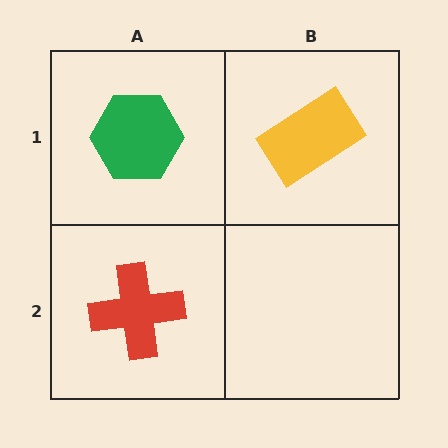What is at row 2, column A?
A red cross.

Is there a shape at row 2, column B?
No, that cell is empty.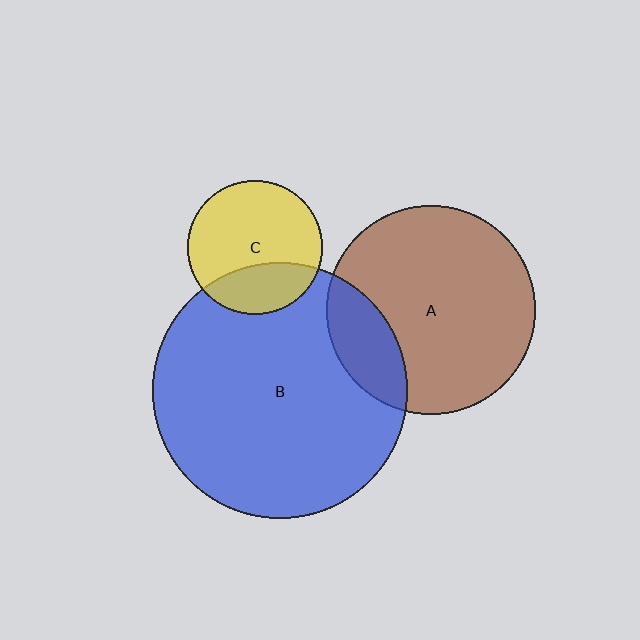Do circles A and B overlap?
Yes.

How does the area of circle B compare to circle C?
Approximately 3.6 times.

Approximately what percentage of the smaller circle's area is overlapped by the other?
Approximately 20%.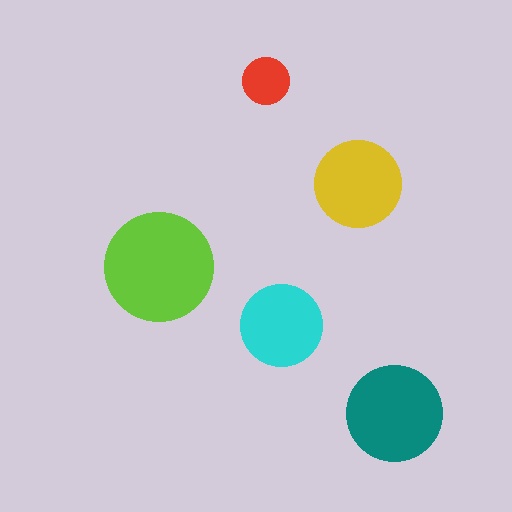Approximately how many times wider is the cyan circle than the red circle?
About 1.5 times wider.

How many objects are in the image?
There are 5 objects in the image.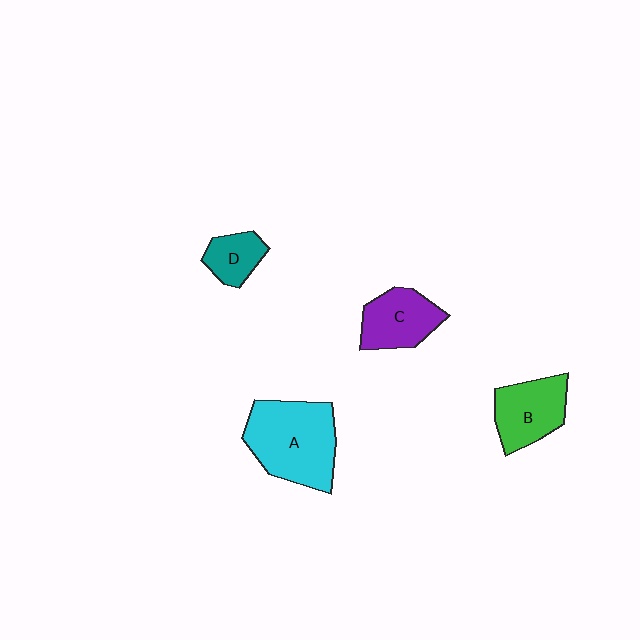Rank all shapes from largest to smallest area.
From largest to smallest: A (cyan), B (green), C (purple), D (teal).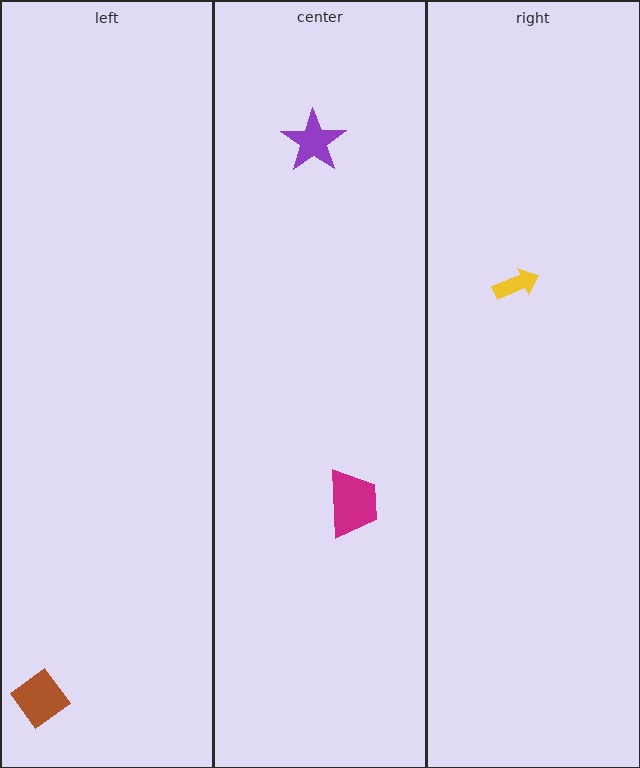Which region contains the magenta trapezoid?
The center region.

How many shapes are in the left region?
1.